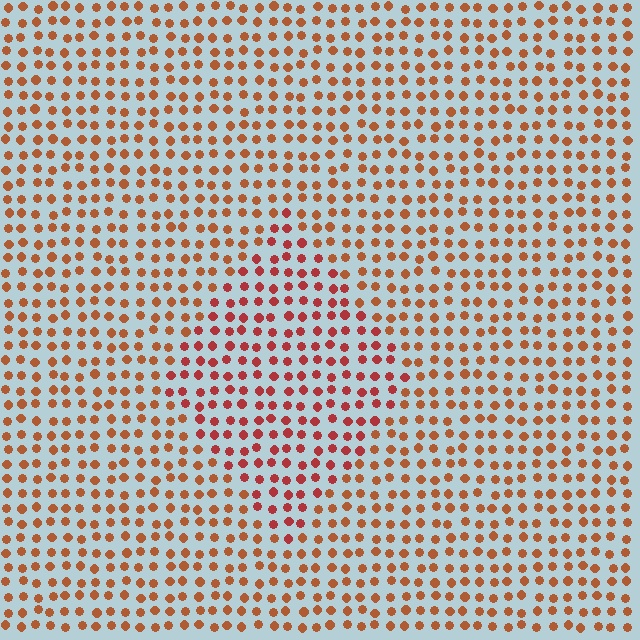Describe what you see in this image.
The image is filled with small brown elements in a uniform arrangement. A diamond-shaped region is visible where the elements are tinted to a slightly different hue, forming a subtle color boundary.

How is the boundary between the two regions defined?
The boundary is defined purely by a slight shift in hue (about 23 degrees). Spacing, size, and orientation are identical on both sides.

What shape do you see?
I see a diamond.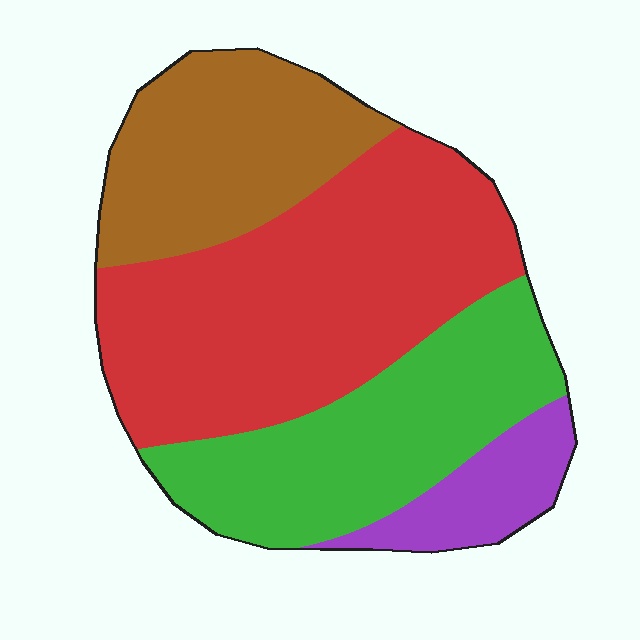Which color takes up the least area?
Purple, at roughly 10%.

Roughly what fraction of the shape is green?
Green takes up between a sixth and a third of the shape.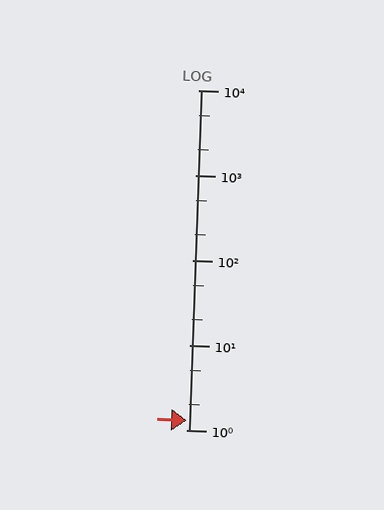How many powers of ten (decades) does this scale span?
The scale spans 4 decades, from 1 to 10000.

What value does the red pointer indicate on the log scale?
The pointer indicates approximately 1.3.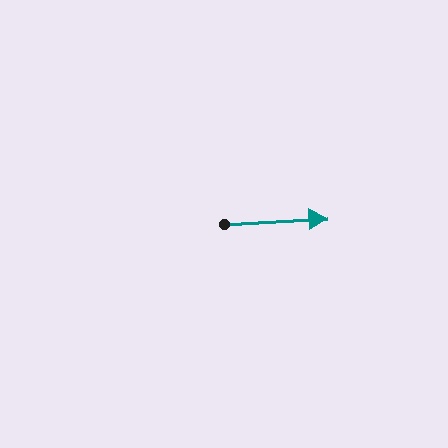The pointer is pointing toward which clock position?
Roughly 3 o'clock.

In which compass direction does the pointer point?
East.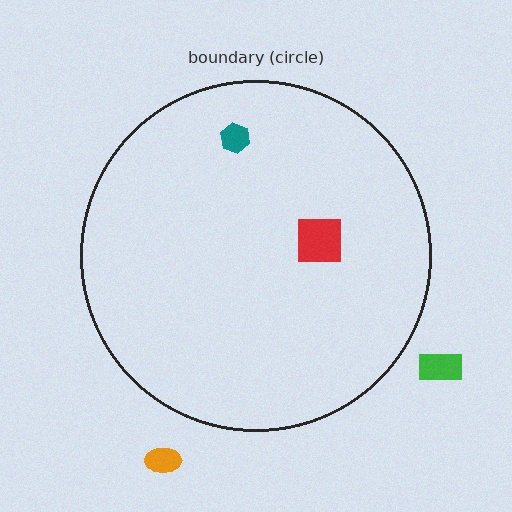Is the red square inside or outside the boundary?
Inside.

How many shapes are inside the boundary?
2 inside, 2 outside.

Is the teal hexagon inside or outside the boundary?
Inside.